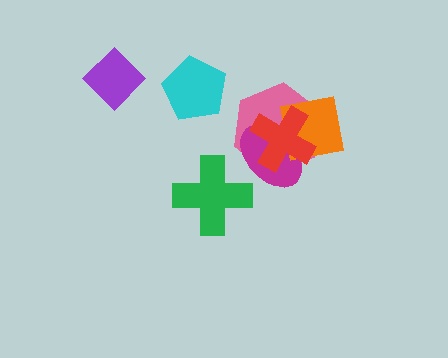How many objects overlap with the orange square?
3 objects overlap with the orange square.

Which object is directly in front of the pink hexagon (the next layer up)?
The magenta ellipse is directly in front of the pink hexagon.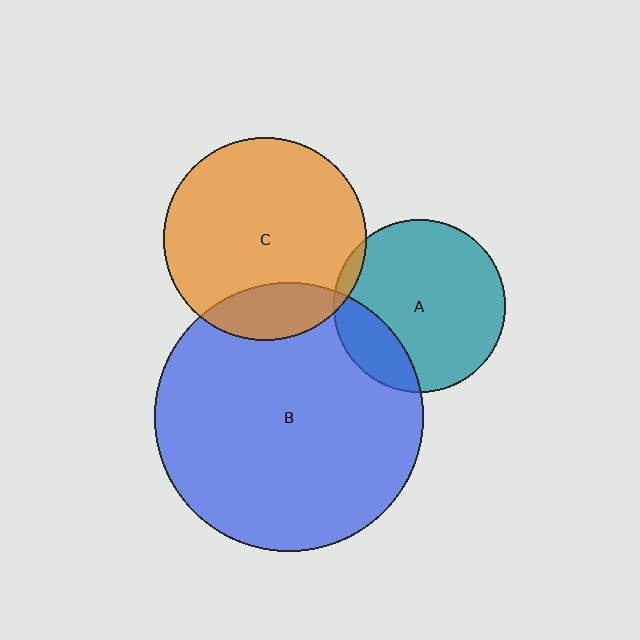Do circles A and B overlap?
Yes.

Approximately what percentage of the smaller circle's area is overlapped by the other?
Approximately 20%.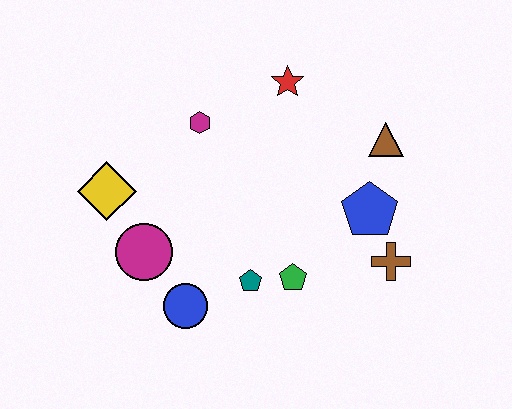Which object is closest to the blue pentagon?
The brown cross is closest to the blue pentagon.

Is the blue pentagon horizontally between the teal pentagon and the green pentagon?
No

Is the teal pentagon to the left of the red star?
Yes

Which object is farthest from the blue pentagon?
The yellow diamond is farthest from the blue pentagon.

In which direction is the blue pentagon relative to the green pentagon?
The blue pentagon is to the right of the green pentagon.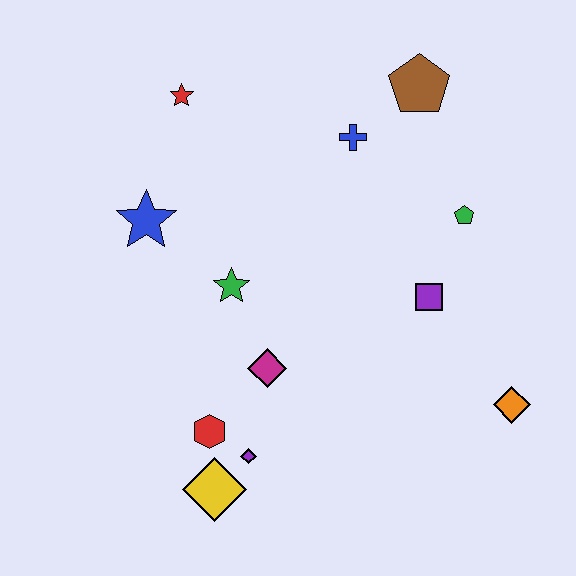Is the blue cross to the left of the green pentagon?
Yes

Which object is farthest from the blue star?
The orange diamond is farthest from the blue star.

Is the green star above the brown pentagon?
No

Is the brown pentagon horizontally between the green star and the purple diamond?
No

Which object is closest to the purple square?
The green pentagon is closest to the purple square.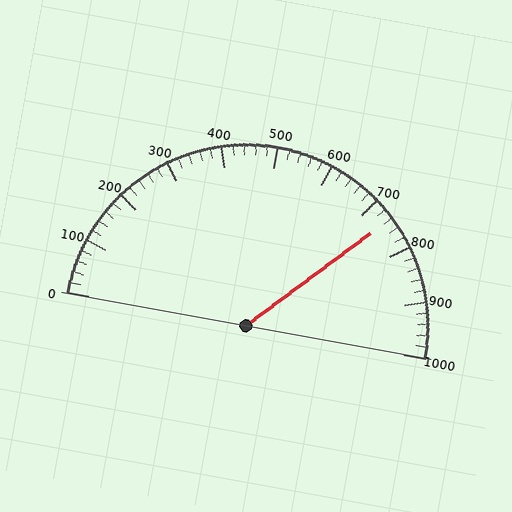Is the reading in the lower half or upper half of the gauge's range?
The reading is in the upper half of the range (0 to 1000).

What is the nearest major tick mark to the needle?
The nearest major tick mark is 700.